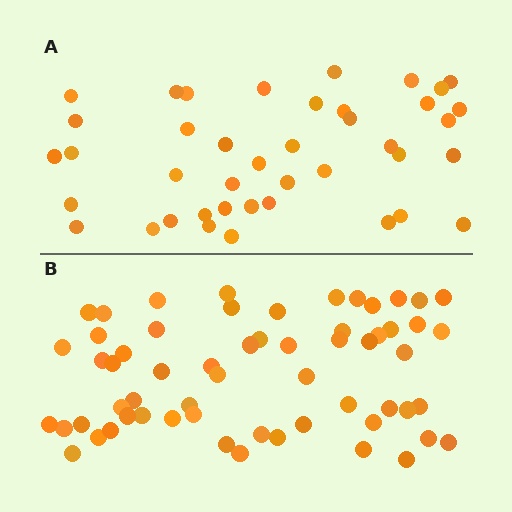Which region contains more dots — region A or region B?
Region B (the bottom region) has more dots.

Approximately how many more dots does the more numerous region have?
Region B has approximately 20 more dots than region A.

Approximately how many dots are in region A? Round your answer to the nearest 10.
About 40 dots. (The exact count is 41, which rounds to 40.)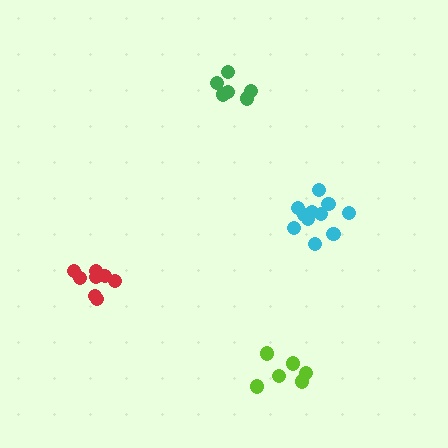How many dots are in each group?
Group 1: 6 dots, Group 2: 8 dots, Group 3: 11 dots, Group 4: 6 dots (31 total).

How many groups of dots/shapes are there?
There are 4 groups.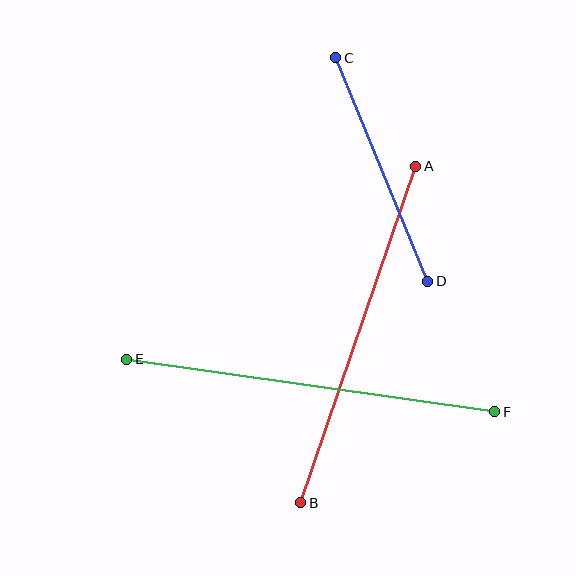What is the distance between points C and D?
The distance is approximately 242 pixels.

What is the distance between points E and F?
The distance is approximately 372 pixels.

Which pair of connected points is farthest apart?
Points E and F are farthest apart.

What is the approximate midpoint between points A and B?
The midpoint is at approximately (358, 334) pixels.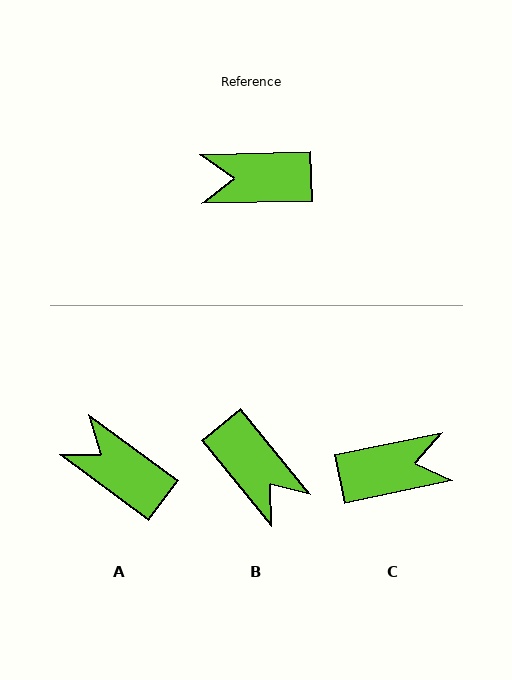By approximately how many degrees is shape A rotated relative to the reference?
Approximately 38 degrees clockwise.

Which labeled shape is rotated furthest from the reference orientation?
C, about 170 degrees away.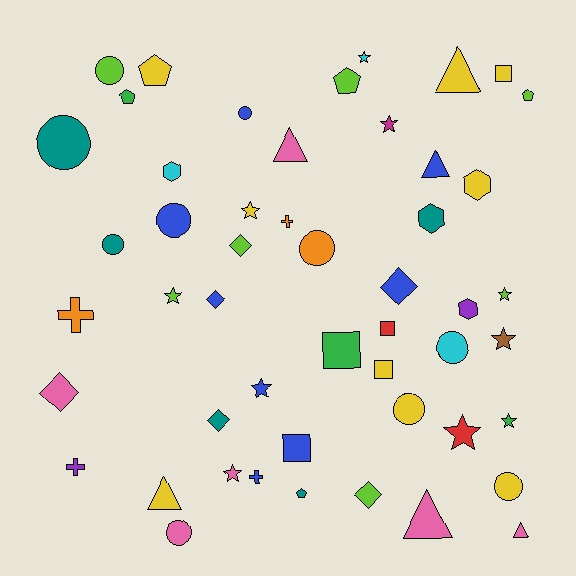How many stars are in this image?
There are 10 stars.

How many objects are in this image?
There are 50 objects.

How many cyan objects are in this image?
There are 3 cyan objects.